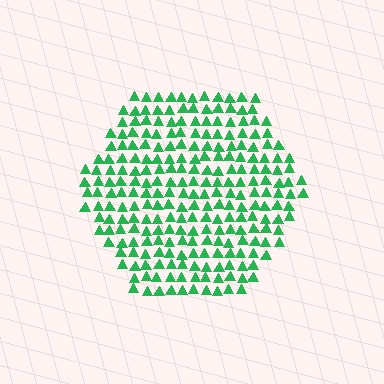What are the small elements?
The small elements are triangles.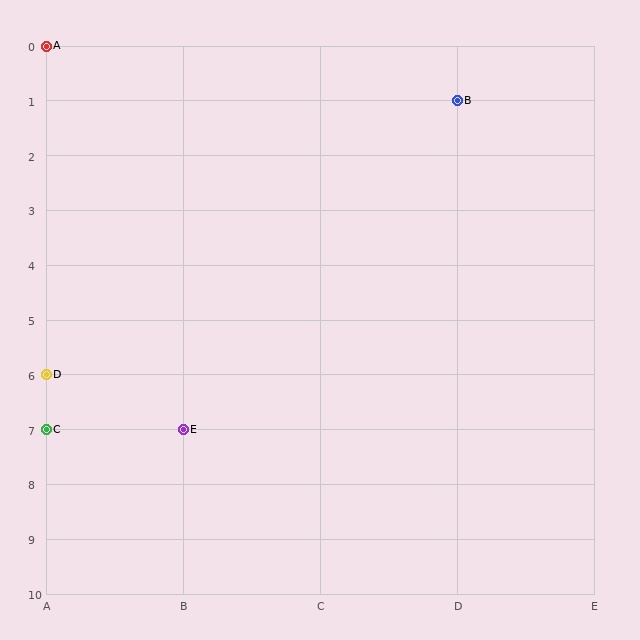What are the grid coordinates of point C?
Point C is at grid coordinates (A, 7).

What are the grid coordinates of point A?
Point A is at grid coordinates (A, 0).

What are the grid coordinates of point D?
Point D is at grid coordinates (A, 6).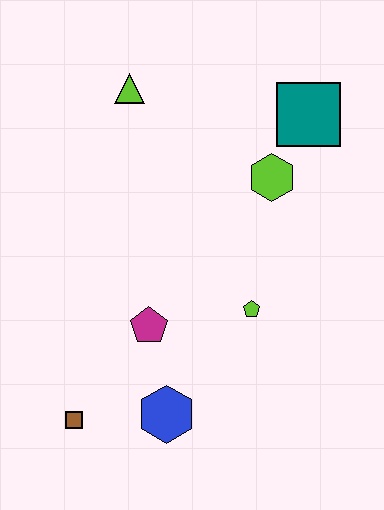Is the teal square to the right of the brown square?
Yes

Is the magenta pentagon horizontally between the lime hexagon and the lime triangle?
Yes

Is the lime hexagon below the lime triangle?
Yes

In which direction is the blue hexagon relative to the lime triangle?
The blue hexagon is below the lime triangle.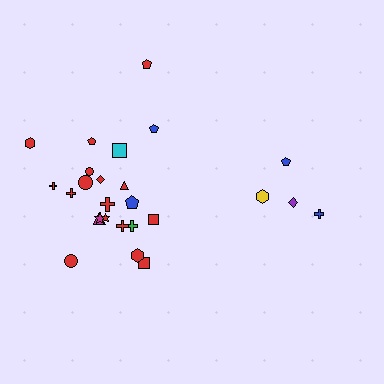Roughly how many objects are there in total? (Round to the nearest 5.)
Roughly 25 objects in total.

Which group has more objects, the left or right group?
The left group.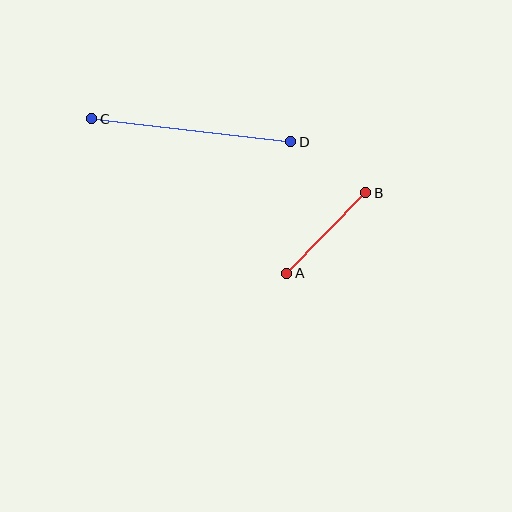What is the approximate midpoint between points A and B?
The midpoint is at approximately (326, 233) pixels.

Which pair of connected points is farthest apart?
Points C and D are farthest apart.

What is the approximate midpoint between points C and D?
The midpoint is at approximately (191, 130) pixels.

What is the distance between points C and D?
The distance is approximately 201 pixels.